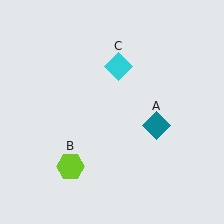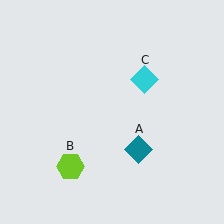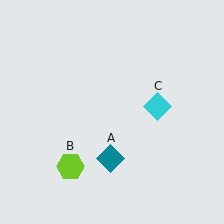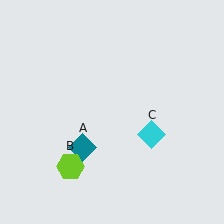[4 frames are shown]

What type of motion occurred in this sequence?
The teal diamond (object A), cyan diamond (object C) rotated clockwise around the center of the scene.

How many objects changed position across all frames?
2 objects changed position: teal diamond (object A), cyan diamond (object C).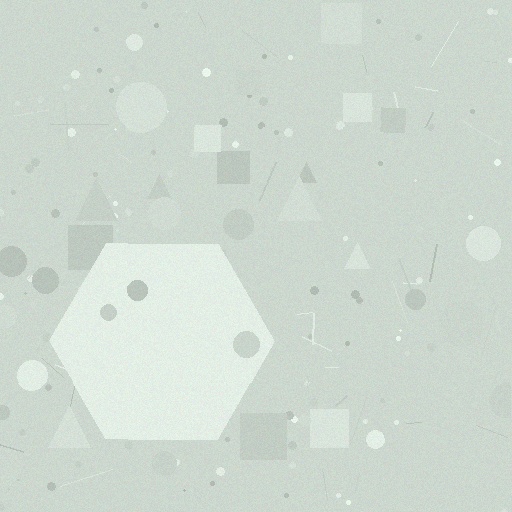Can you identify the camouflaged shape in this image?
The camouflaged shape is a hexagon.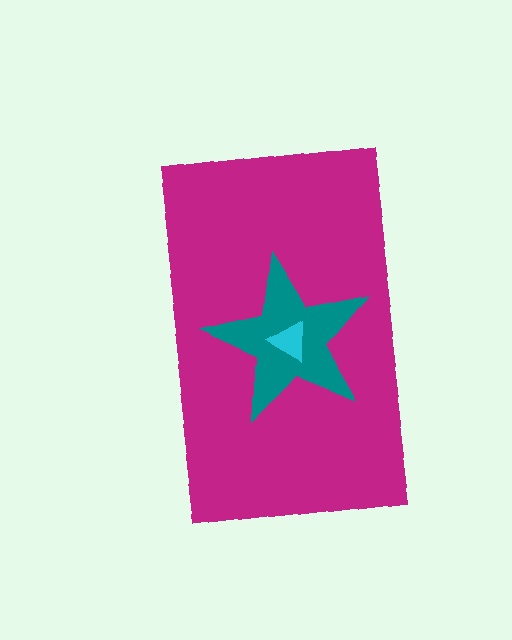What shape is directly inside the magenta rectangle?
The teal star.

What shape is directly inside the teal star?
The cyan triangle.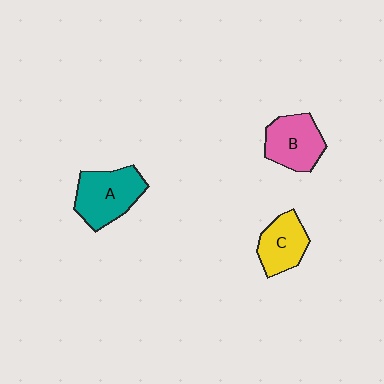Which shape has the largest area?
Shape A (teal).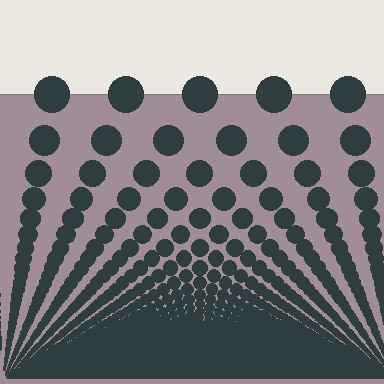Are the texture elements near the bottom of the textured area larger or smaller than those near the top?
Smaller. The gradient is inverted — elements near the bottom are smaller and denser.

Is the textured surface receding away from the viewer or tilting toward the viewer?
The surface appears to tilt toward the viewer. Texture elements get larger and sparser toward the top.